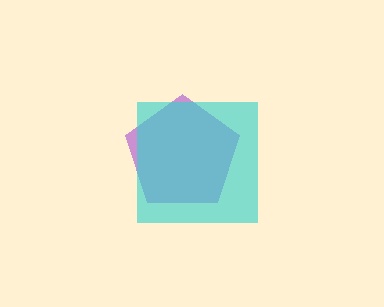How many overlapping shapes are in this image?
There are 2 overlapping shapes in the image.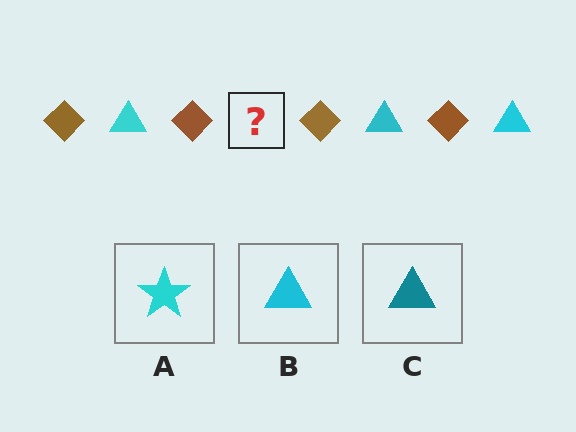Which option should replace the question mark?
Option B.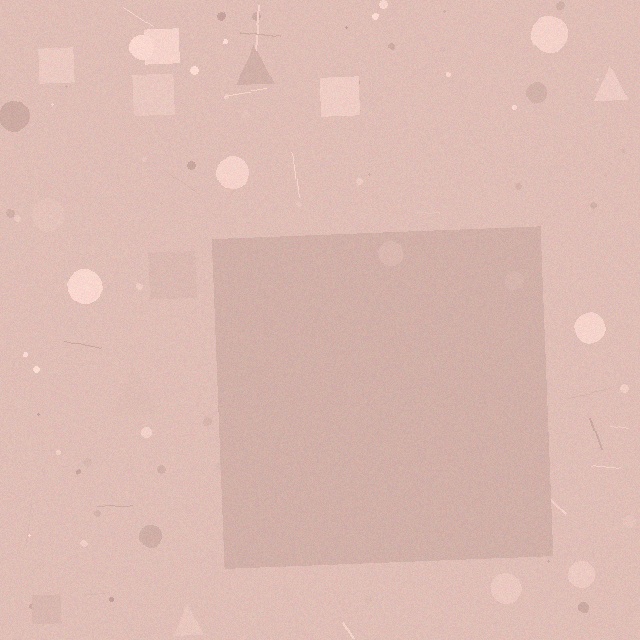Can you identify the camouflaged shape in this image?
The camouflaged shape is a square.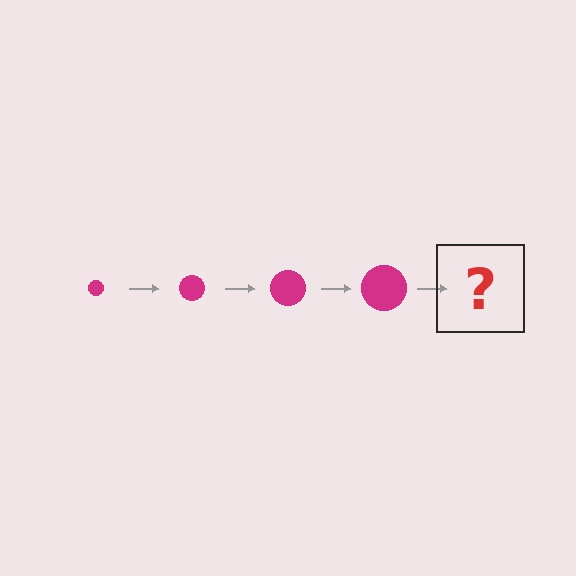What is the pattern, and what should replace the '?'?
The pattern is that the circle gets progressively larger each step. The '?' should be a magenta circle, larger than the previous one.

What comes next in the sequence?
The next element should be a magenta circle, larger than the previous one.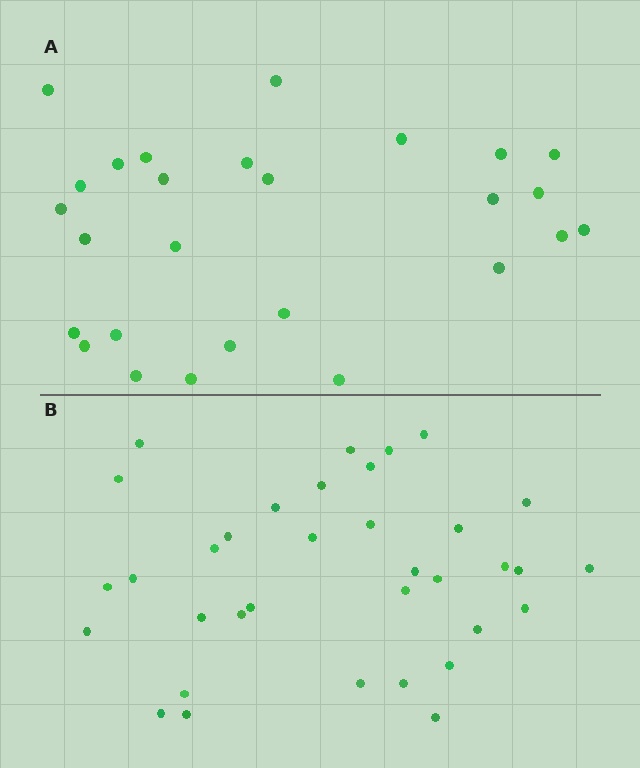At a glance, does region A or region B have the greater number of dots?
Region B (the bottom region) has more dots.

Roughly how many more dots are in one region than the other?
Region B has roughly 8 or so more dots than region A.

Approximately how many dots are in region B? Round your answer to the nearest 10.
About 40 dots. (The exact count is 35, which rounds to 40.)